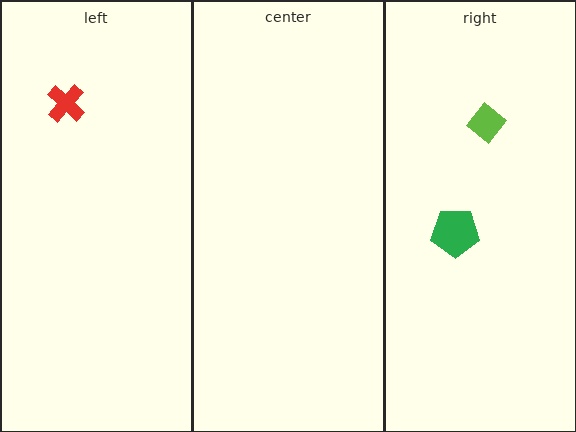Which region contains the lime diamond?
The right region.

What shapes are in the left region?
The red cross.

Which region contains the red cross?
The left region.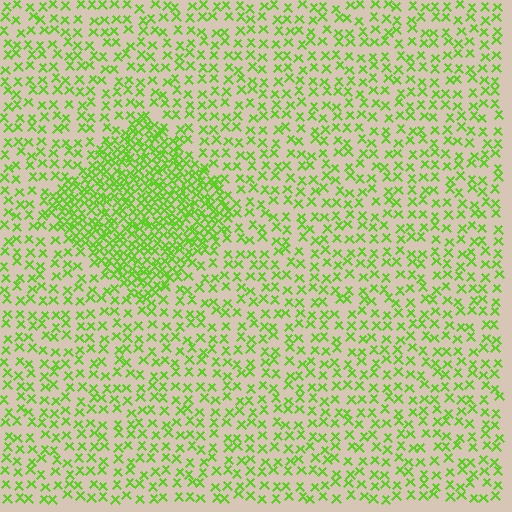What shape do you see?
I see a diamond.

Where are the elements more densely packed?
The elements are more densely packed inside the diamond boundary.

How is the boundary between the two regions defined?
The boundary is defined by a change in element density (approximately 2.4x ratio). All elements are the same color, size, and shape.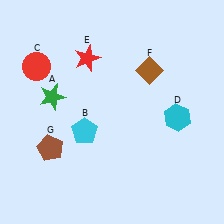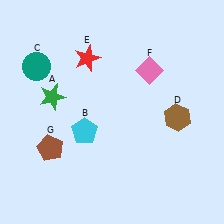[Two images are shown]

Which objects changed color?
C changed from red to teal. D changed from cyan to brown. F changed from brown to pink.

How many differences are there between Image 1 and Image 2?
There are 3 differences between the two images.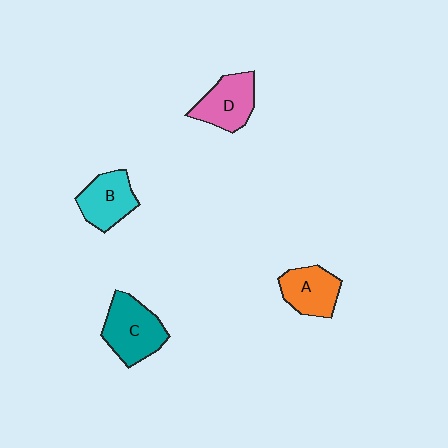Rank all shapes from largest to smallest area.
From largest to smallest: C (teal), D (pink), B (cyan), A (orange).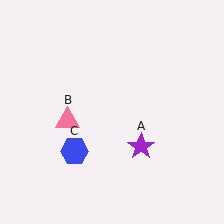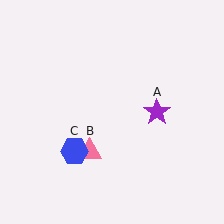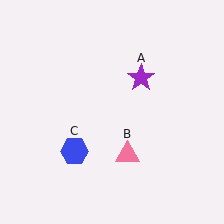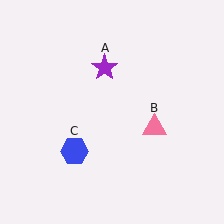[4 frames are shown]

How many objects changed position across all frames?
2 objects changed position: purple star (object A), pink triangle (object B).